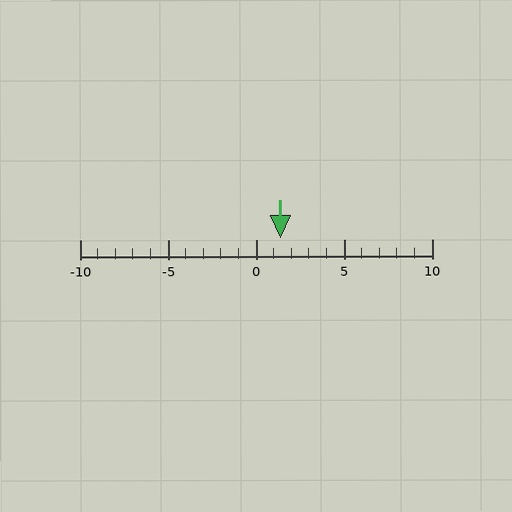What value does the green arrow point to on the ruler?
The green arrow points to approximately 1.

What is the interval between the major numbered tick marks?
The major tick marks are spaced 5 units apart.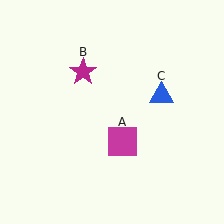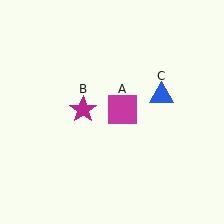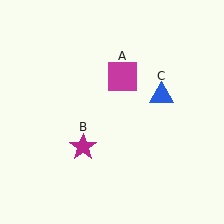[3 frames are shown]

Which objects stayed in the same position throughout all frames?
Blue triangle (object C) remained stationary.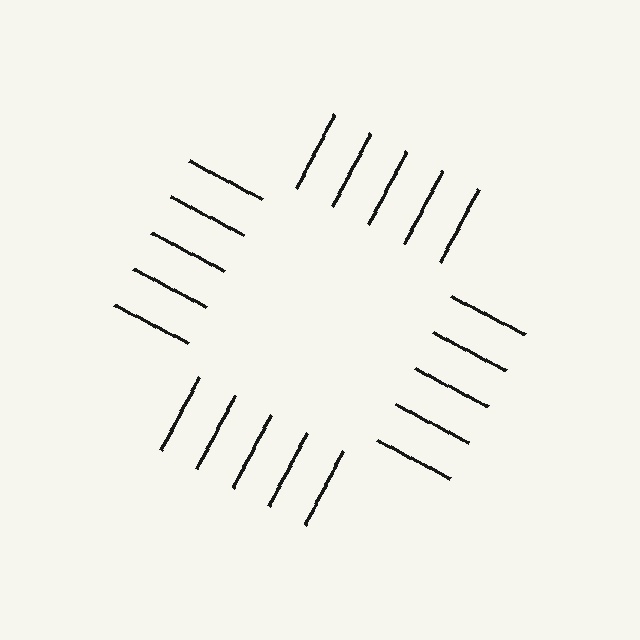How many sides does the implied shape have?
4 sides — the line-ends trace a square.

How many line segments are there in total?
20 — 5 along each of the 4 edges.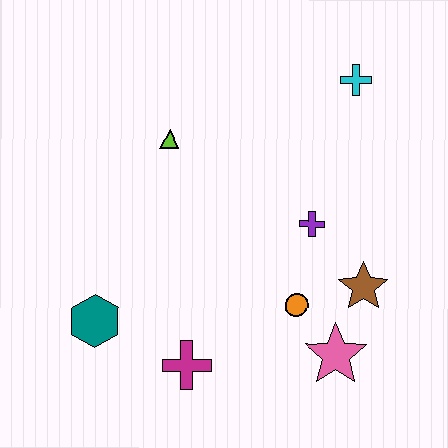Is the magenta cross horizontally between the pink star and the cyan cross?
No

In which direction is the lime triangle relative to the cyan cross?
The lime triangle is to the left of the cyan cross.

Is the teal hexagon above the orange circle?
No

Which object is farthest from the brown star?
The teal hexagon is farthest from the brown star.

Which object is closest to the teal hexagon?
The magenta cross is closest to the teal hexagon.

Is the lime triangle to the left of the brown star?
Yes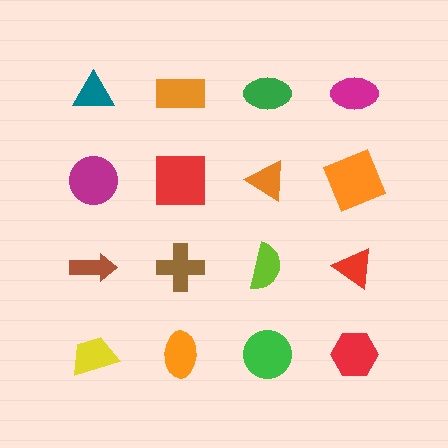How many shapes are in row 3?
4 shapes.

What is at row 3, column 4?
A red triangle.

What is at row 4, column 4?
A red hexagon.